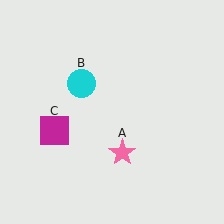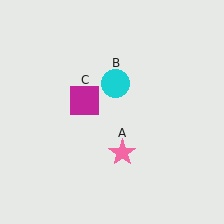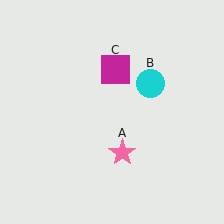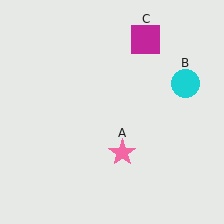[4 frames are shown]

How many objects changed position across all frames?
2 objects changed position: cyan circle (object B), magenta square (object C).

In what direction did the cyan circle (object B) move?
The cyan circle (object B) moved right.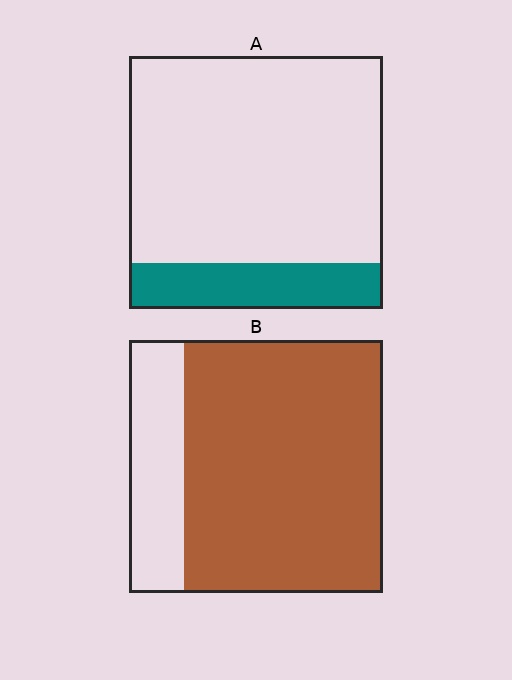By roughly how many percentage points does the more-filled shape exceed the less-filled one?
By roughly 60 percentage points (B over A).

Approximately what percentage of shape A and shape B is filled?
A is approximately 20% and B is approximately 80%.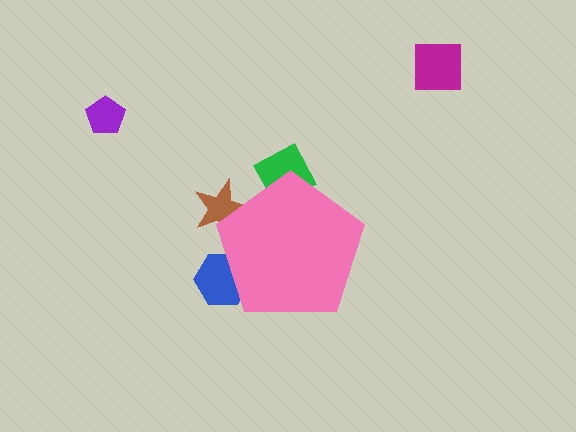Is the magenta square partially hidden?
No, the magenta square is fully visible.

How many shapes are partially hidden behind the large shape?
3 shapes are partially hidden.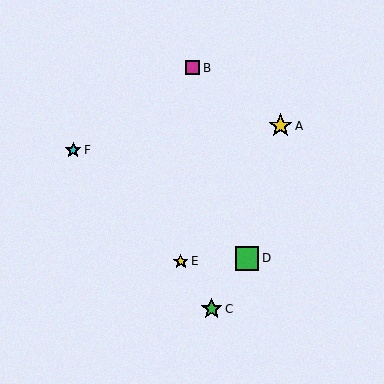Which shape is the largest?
The yellow star (labeled A) is the largest.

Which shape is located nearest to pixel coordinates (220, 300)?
The green star (labeled C) at (212, 309) is nearest to that location.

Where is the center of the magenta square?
The center of the magenta square is at (193, 68).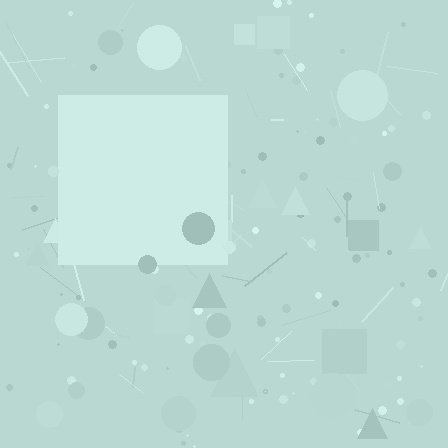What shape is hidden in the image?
A square is hidden in the image.